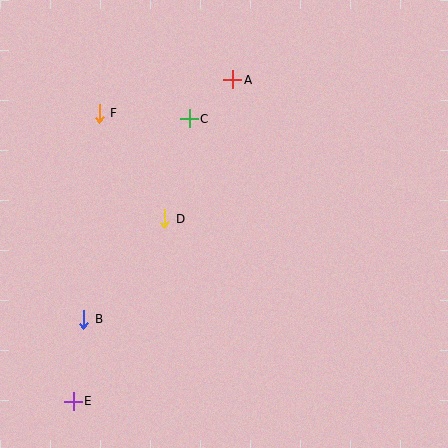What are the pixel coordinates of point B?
Point B is at (84, 319).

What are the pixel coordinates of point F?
Point F is at (99, 113).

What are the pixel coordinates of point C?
Point C is at (189, 119).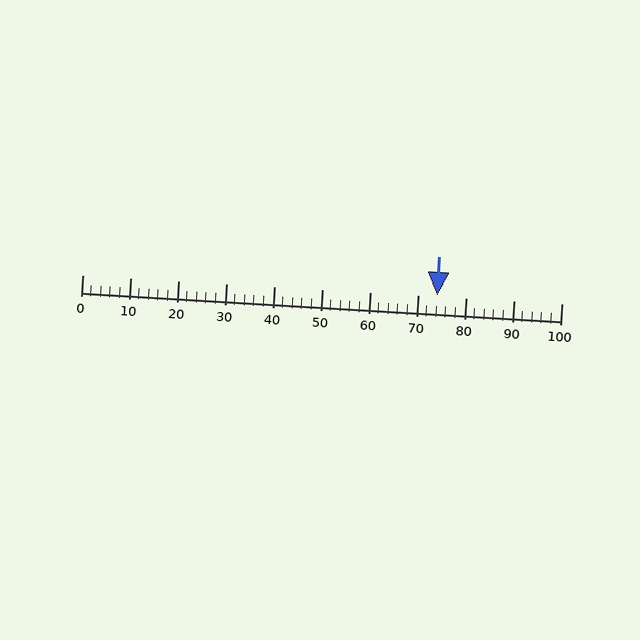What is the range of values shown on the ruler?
The ruler shows values from 0 to 100.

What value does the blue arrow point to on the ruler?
The blue arrow points to approximately 74.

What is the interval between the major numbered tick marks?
The major tick marks are spaced 10 units apart.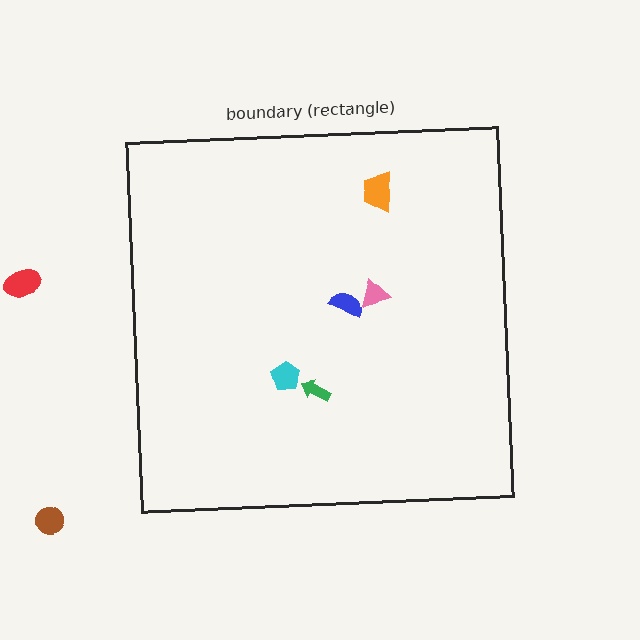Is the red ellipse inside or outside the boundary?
Outside.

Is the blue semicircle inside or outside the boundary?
Inside.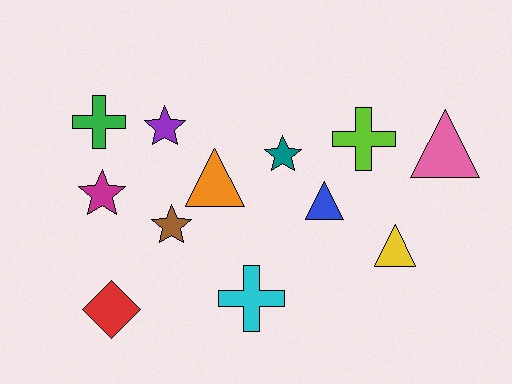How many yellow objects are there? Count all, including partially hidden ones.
There is 1 yellow object.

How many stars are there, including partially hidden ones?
There are 4 stars.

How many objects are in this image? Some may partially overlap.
There are 12 objects.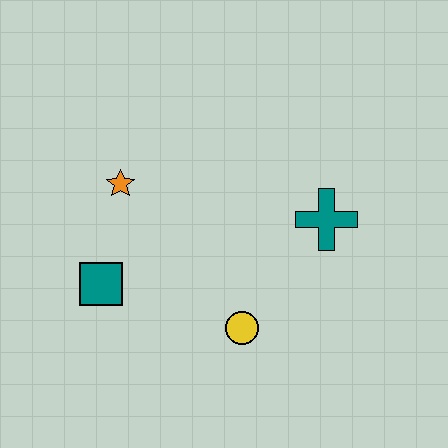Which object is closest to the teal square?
The orange star is closest to the teal square.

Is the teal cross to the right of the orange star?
Yes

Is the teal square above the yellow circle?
Yes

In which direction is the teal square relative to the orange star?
The teal square is below the orange star.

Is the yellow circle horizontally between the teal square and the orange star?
No